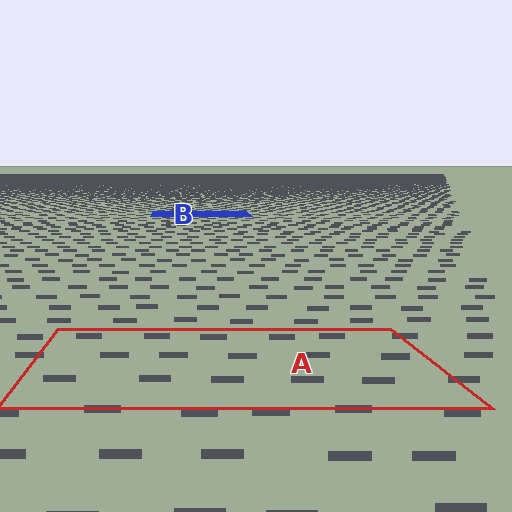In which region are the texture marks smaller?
The texture marks are smaller in region B, because it is farther away.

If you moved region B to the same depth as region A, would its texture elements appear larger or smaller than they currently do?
They would appear larger. At a closer depth, the same texture elements are projected at a bigger on-screen size.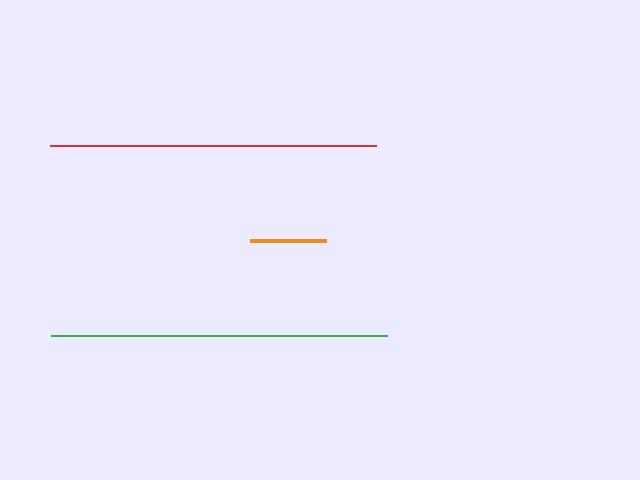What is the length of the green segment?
The green segment is approximately 336 pixels long.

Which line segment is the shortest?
The orange line is the shortest at approximately 76 pixels.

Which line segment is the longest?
The green line is the longest at approximately 336 pixels.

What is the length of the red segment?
The red segment is approximately 326 pixels long.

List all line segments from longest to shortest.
From longest to shortest: green, red, orange.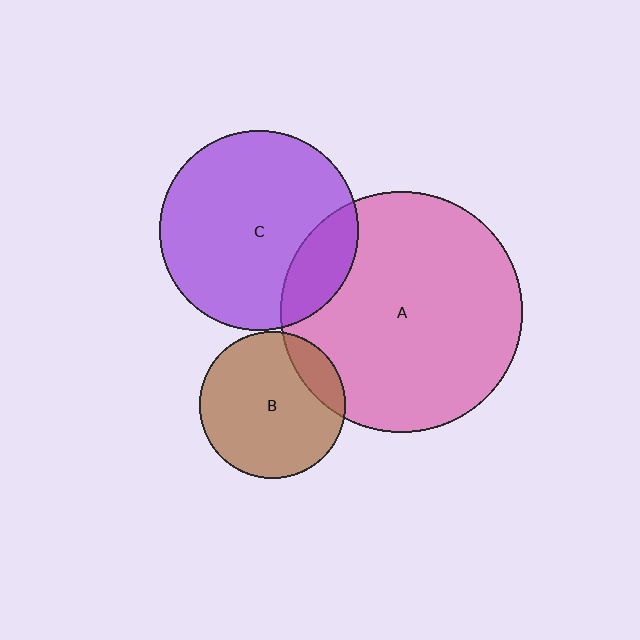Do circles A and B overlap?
Yes.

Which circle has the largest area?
Circle A (pink).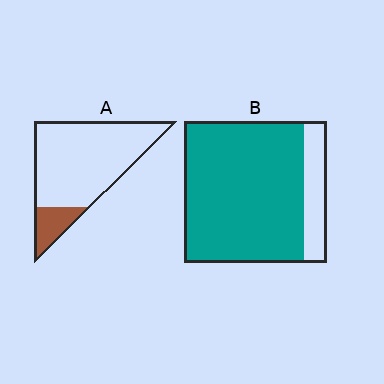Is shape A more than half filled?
No.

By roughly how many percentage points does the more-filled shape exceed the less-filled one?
By roughly 70 percentage points (B over A).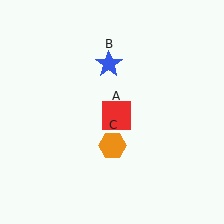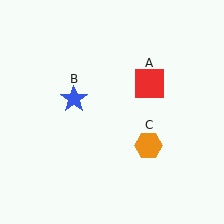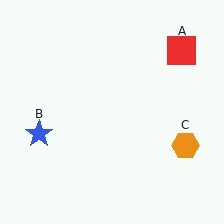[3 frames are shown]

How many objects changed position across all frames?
3 objects changed position: red square (object A), blue star (object B), orange hexagon (object C).